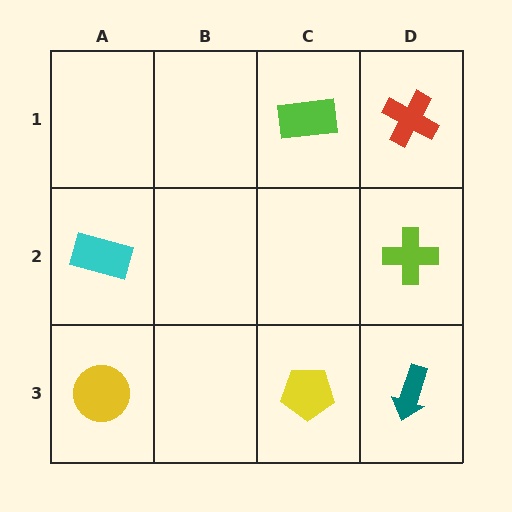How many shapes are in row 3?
3 shapes.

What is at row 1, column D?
A red cross.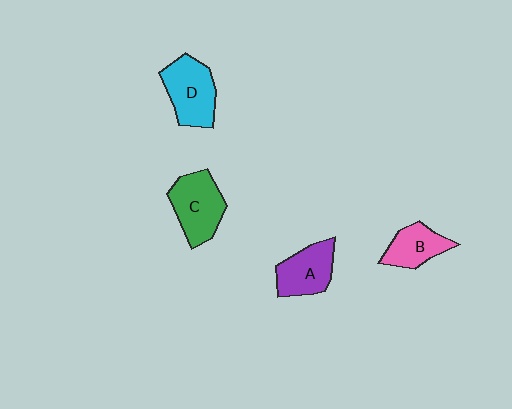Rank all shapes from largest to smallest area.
From largest to smallest: D (cyan), C (green), A (purple), B (pink).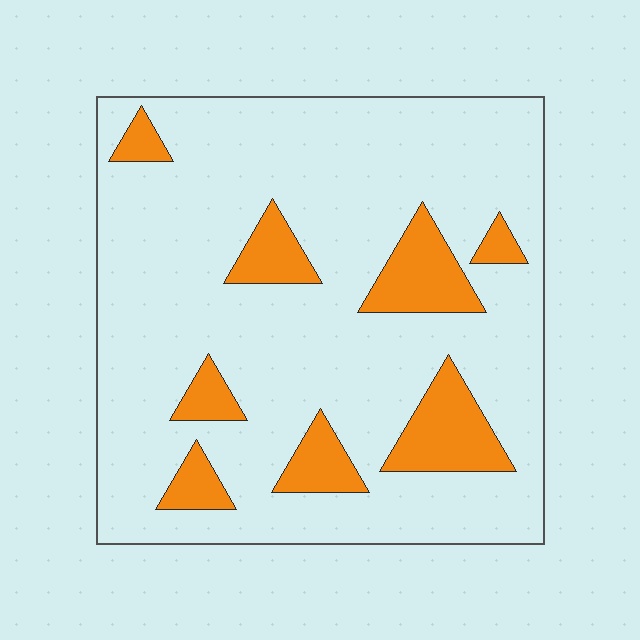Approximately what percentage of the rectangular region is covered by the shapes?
Approximately 15%.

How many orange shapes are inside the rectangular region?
8.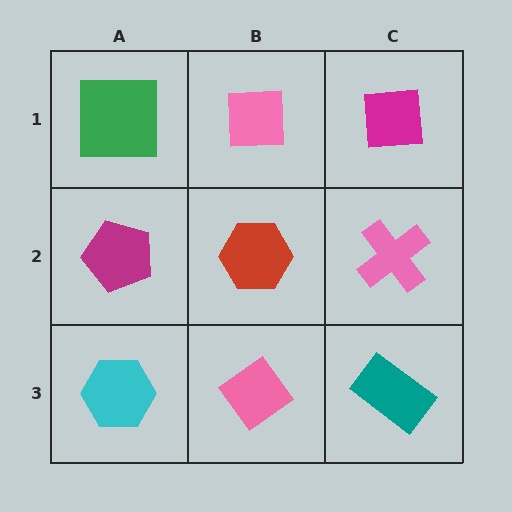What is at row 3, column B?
A pink diamond.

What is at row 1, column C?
A magenta square.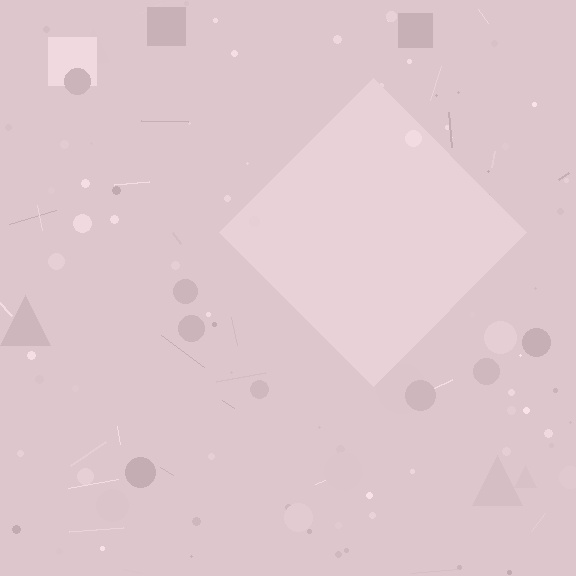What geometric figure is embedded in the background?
A diamond is embedded in the background.